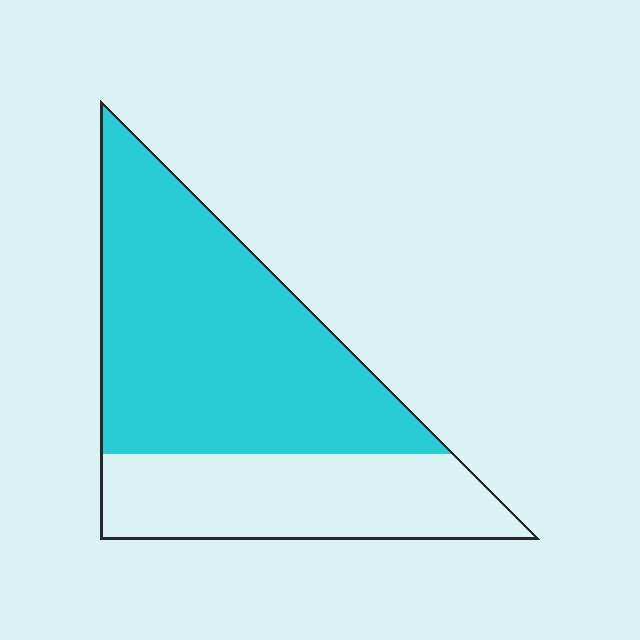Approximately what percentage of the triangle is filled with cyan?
Approximately 65%.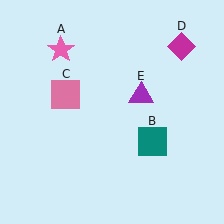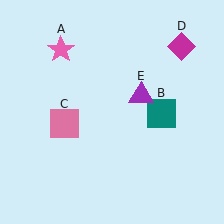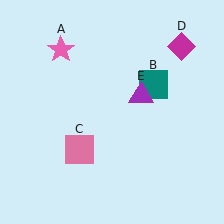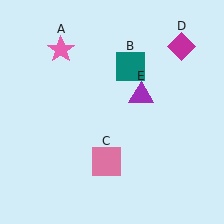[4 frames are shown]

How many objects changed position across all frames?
2 objects changed position: teal square (object B), pink square (object C).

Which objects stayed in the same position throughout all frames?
Pink star (object A) and magenta diamond (object D) and purple triangle (object E) remained stationary.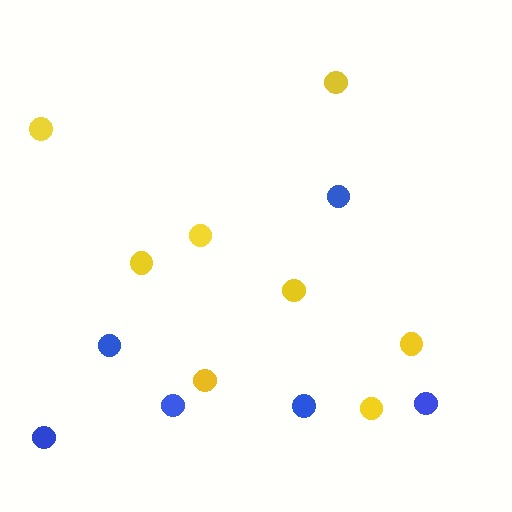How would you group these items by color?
There are 2 groups: one group of yellow circles (8) and one group of blue circles (6).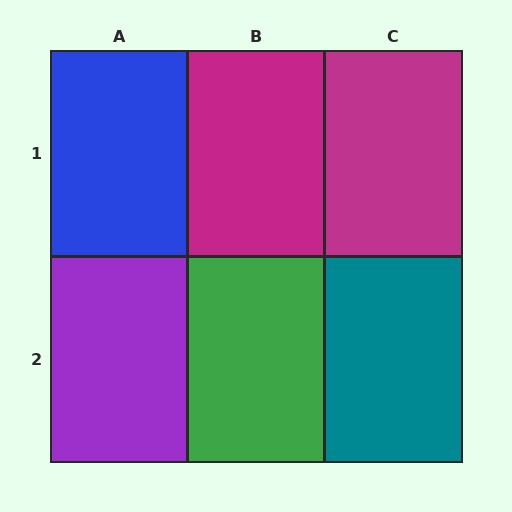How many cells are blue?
1 cell is blue.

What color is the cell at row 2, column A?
Purple.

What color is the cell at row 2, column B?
Green.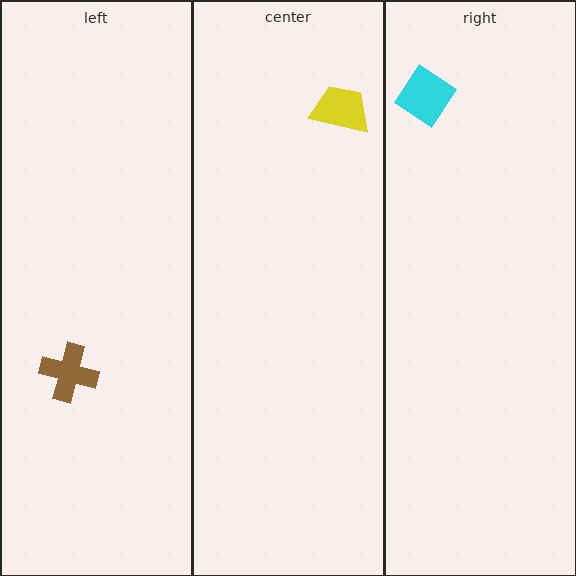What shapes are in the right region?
The cyan diamond.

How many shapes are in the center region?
1.